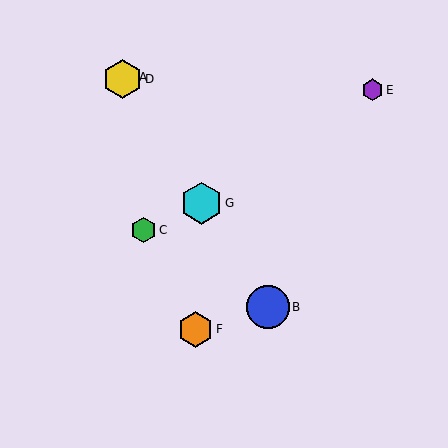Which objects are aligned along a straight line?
Objects A, B, D, G are aligned along a straight line.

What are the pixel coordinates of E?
Object E is at (372, 90).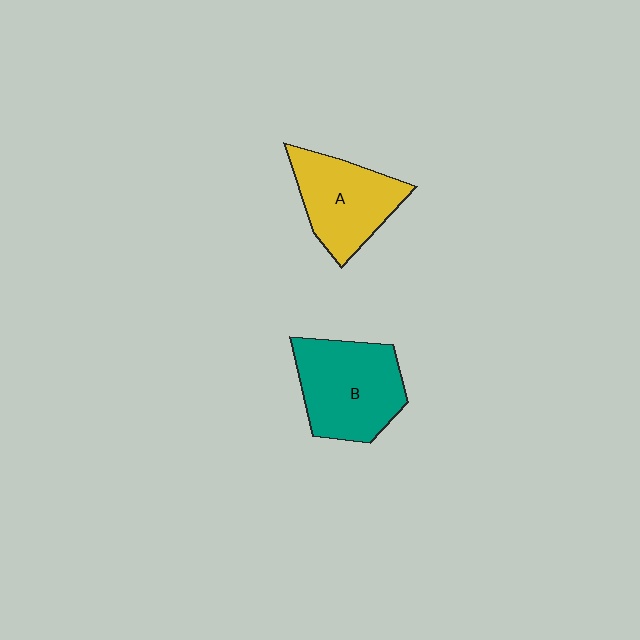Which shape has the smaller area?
Shape A (yellow).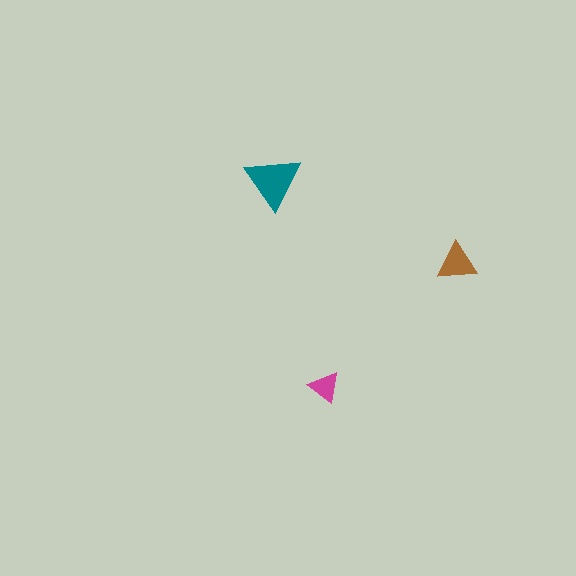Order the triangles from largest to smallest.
the teal one, the brown one, the magenta one.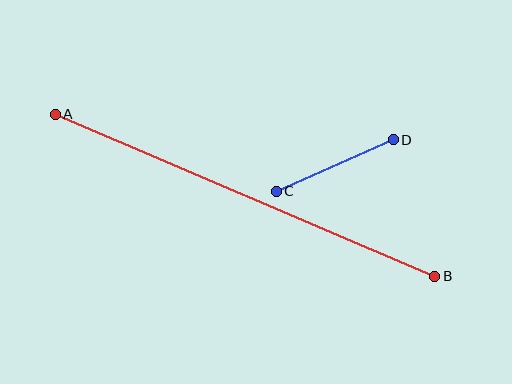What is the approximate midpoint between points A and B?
The midpoint is at approximately (245, 195) pixels.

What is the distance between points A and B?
The distance is approximately 413 pixels.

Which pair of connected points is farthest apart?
Points A and B are farthest apart.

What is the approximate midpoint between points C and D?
The midpoint is at approximately (335, 166) pixels.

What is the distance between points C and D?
The distance is approximately 128 pixels.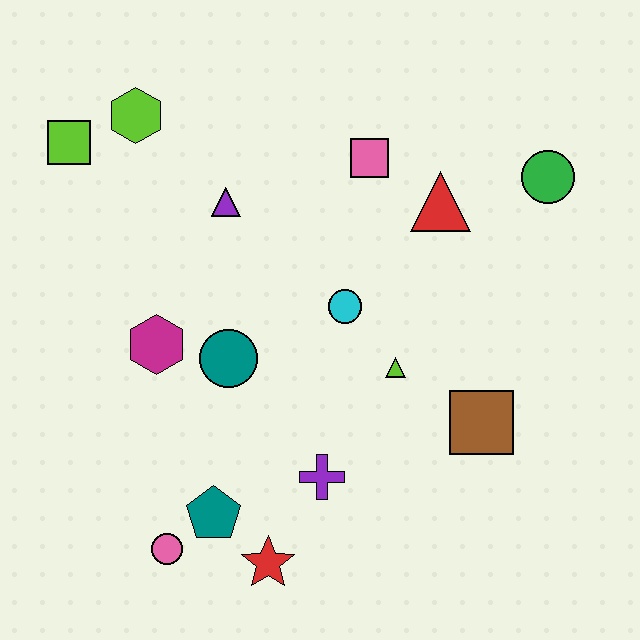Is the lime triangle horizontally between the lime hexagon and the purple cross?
No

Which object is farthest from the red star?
The green circle is farthest from the red star.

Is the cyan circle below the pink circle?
No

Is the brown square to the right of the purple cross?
Yes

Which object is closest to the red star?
The teal pentagon is closest to the red star.